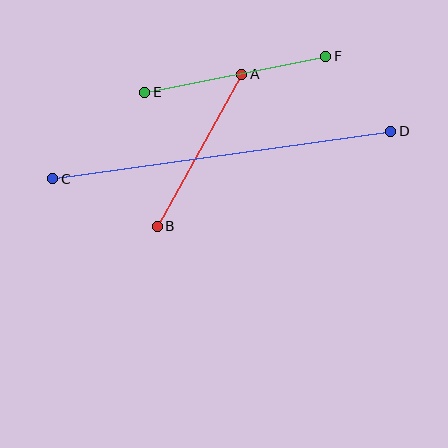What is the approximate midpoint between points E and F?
The midpoint is at approximately (235, 74) pixels.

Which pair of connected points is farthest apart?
Points C and D are farthest apart.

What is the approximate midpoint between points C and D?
The midpoint is at approximately (222, 155) pixels.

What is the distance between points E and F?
The distance is approximately 185 pixels.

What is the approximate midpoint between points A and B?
The midpoint is at approximately (200, 150) pixels.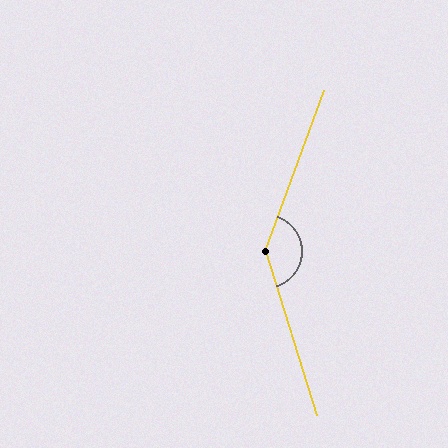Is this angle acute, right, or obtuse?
It is obtuse.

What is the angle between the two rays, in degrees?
Approximately 143 degrees.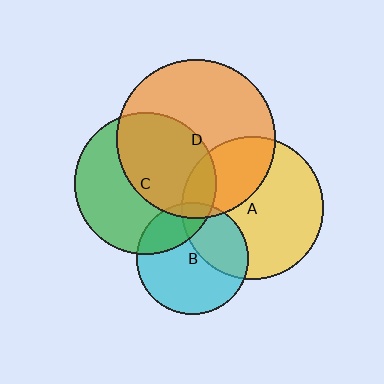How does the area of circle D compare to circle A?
Approximately 1.2 times.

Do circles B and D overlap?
Yes.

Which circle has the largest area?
Circle D (orange).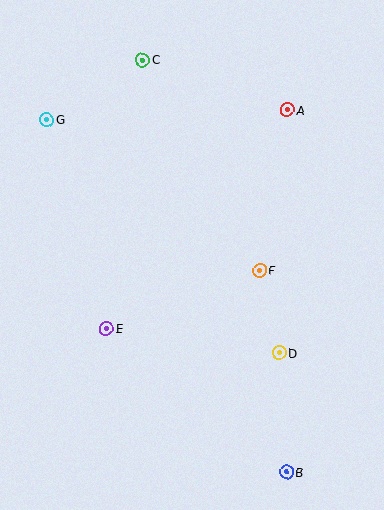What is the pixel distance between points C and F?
The distance between C and F is 241 pixels.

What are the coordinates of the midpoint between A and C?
The midpoint between A and C is at (215, 85).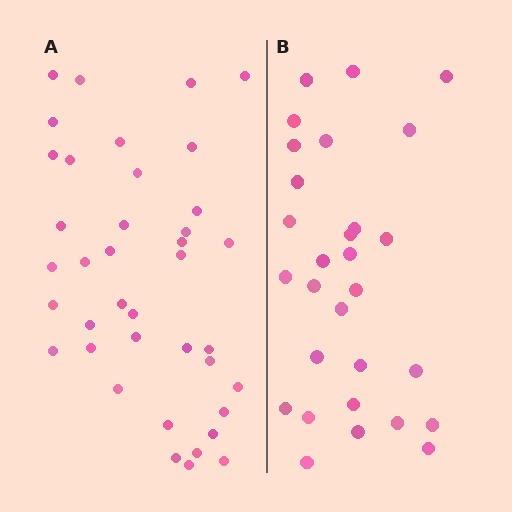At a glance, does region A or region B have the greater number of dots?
Region A (the left region) has more dots.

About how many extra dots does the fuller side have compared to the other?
Region A has roughly 10 or so more dots than region B.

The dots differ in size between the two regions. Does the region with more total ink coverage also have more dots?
No. Region B has more total ink coverage because its dots are larger, but region A actually contains more individual dots. Total area can be misleading — the number of items is what matters here.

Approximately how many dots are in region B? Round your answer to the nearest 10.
About 30 dots. (The exact count is 29, which rounds to 30.)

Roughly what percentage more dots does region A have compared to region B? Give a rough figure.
About 35% more.